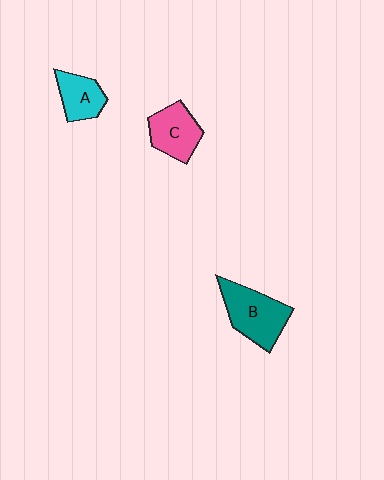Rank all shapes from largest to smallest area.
From largest to smallest: B (teal), C (pink), A (cyan).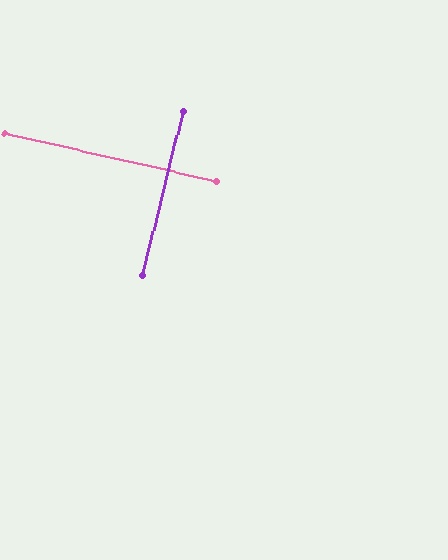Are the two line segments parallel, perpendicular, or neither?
Perpendicular — they meet at approximately 89°.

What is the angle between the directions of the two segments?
Approximately 89 degrees.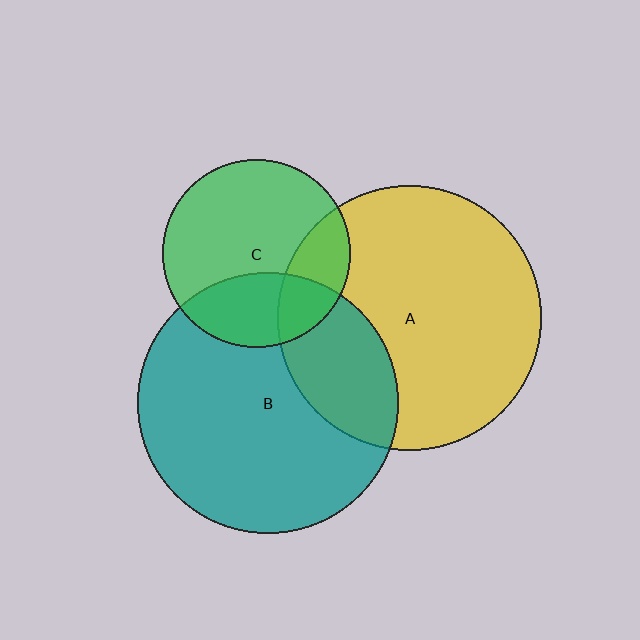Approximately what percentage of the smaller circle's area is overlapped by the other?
Approximately 25%.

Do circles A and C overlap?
Yes.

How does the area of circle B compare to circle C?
Approximately 1.9 times.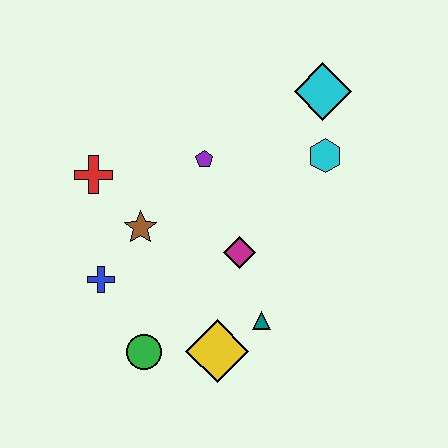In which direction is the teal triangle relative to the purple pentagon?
The teal triangle is below the purple pentagon.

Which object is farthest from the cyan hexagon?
The green circle is farthest from the cyan hexagon.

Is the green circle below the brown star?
Yes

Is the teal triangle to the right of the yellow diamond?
Yes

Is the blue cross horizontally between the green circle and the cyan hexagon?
No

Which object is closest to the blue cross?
The brown star is closest to the blue cross.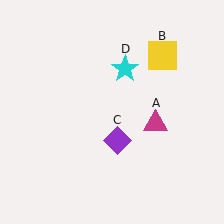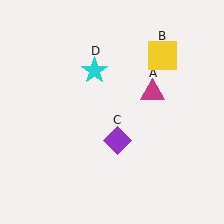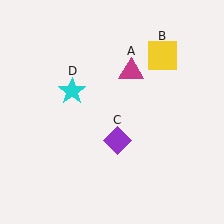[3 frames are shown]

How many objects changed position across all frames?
2 objects changed position: magenta triangle (object A), cyan star (object D).